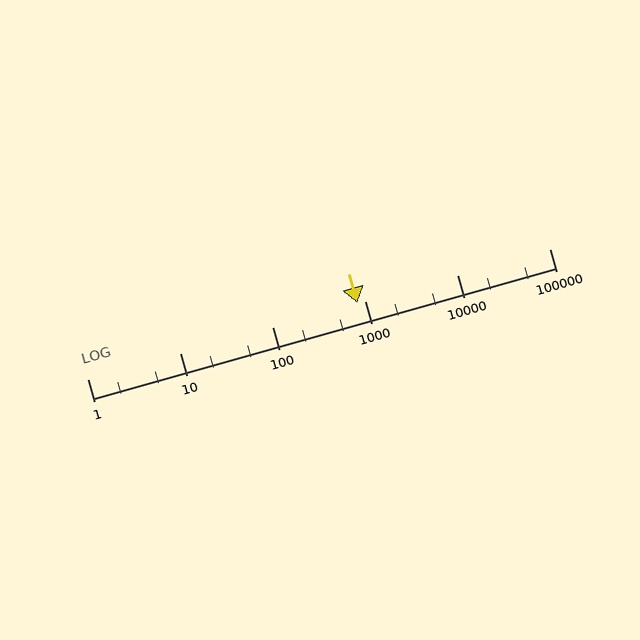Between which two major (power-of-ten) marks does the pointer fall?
The pointer is between 100 and 1000.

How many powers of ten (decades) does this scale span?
The scale spans 5 decades, from 1 to 100000.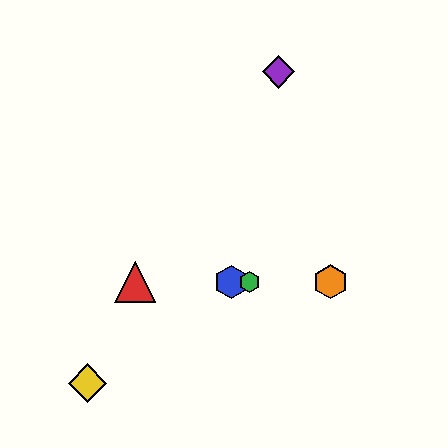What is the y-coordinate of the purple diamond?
The purple diamond is at y≈72.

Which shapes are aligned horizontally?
The red triangle, the blue hexagon, the green hexagon, the orange hexagon are aligned horizontally.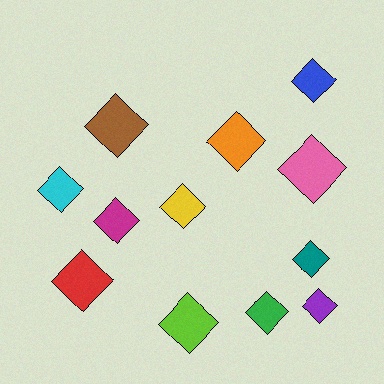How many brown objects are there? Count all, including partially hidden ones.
There is 1 brown object.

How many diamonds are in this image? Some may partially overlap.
There are 12 diamonds.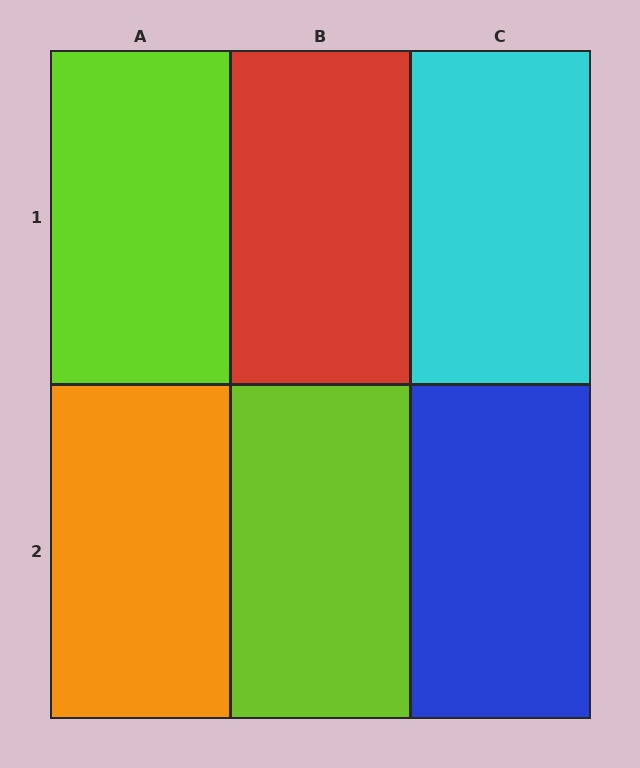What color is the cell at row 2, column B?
Lime.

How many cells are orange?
1 cell is orange.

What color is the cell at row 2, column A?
Orange.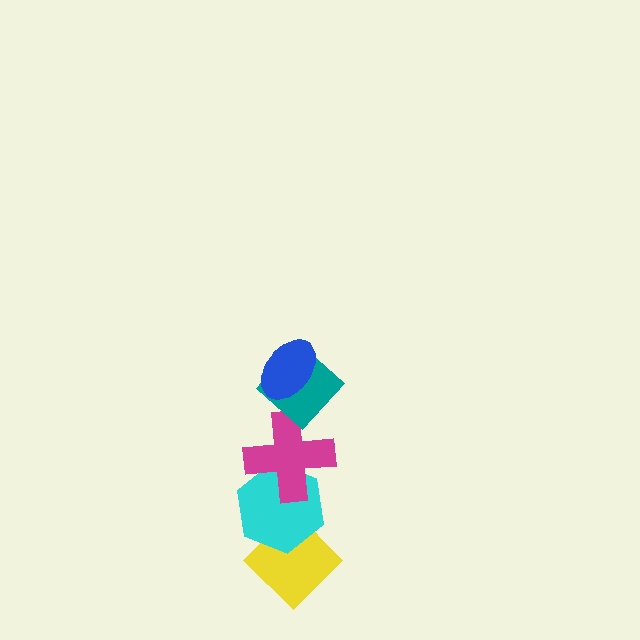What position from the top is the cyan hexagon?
The cyan hexagon is 4th from the top.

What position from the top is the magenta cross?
The magenta cross is 3rd from the top.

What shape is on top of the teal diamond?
The blue ellipse is on top of the teal diamond.